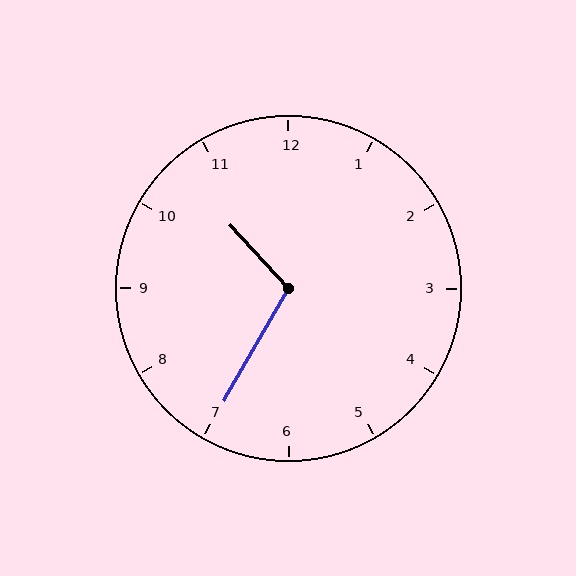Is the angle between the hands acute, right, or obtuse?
It is obtuse.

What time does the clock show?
10:35.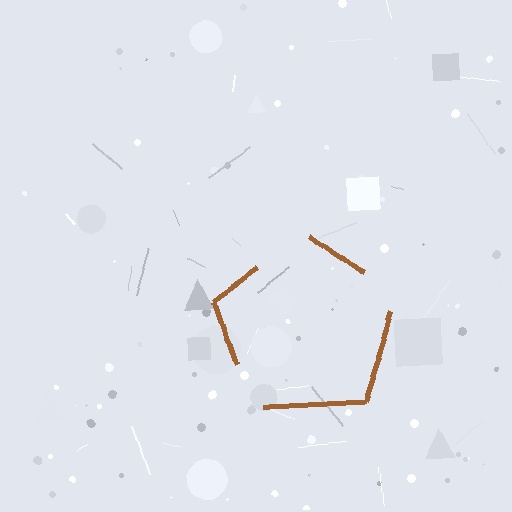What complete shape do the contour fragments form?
The contour fragments form a pentagon.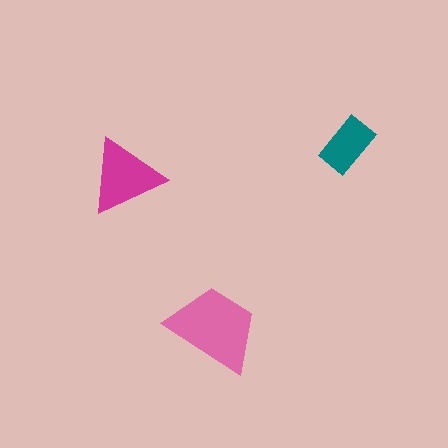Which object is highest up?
The teal rectangle is topmost.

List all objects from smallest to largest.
The teal rectangle, the magenta triangle, the pink trapezoid.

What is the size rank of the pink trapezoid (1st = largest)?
1st.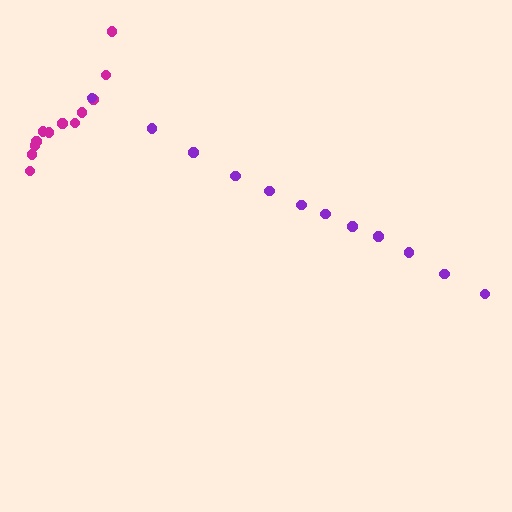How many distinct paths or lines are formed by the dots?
There are 2 distinct paths.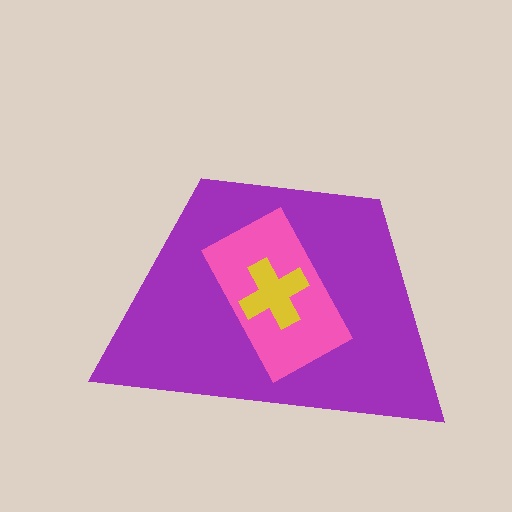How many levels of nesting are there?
3.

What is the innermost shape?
The yellow cross.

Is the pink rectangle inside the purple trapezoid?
Yes.